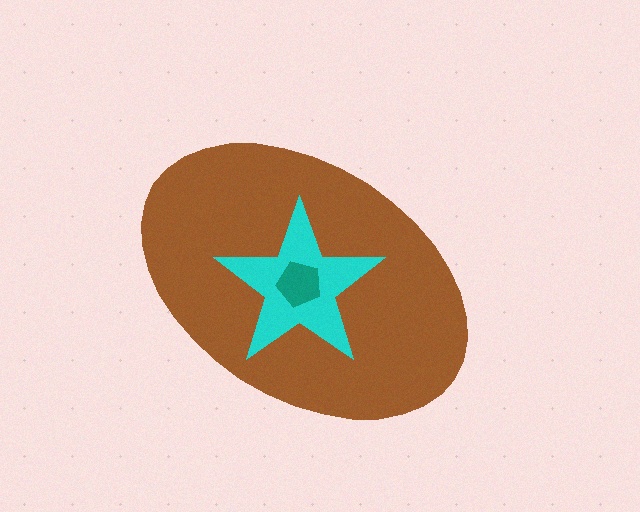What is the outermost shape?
The brown ellipse.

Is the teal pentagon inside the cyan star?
Yes.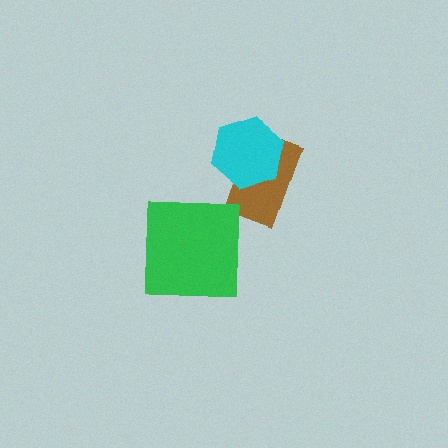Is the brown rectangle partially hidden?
Yes, it is partially covered by another shape.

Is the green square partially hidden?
No, no other shape covers it.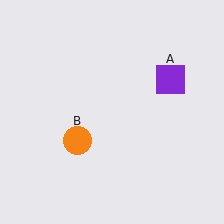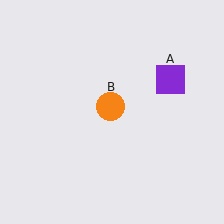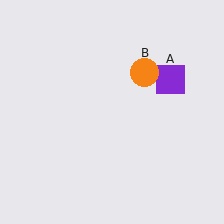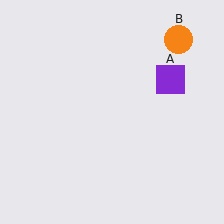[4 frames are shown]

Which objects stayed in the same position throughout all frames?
Purple square (object A) remained stationary.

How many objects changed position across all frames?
1 object changed position: orange circle (object B).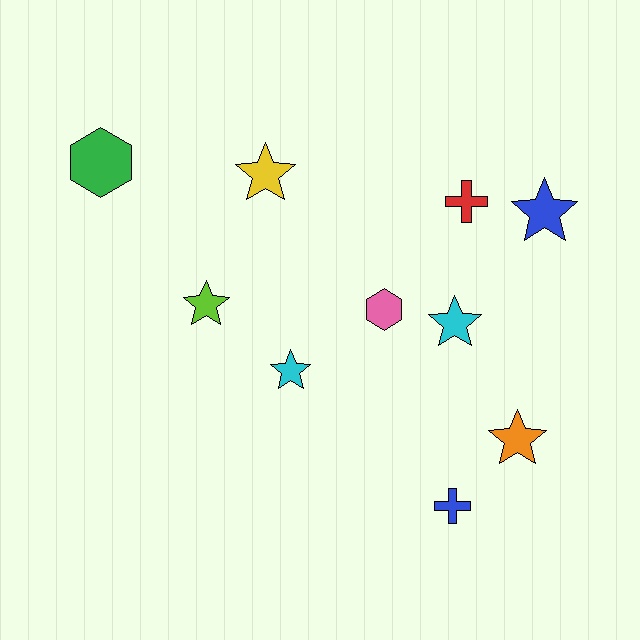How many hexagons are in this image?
There are 2 hexagons.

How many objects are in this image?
There are 10 objects.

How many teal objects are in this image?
There are no teal objects.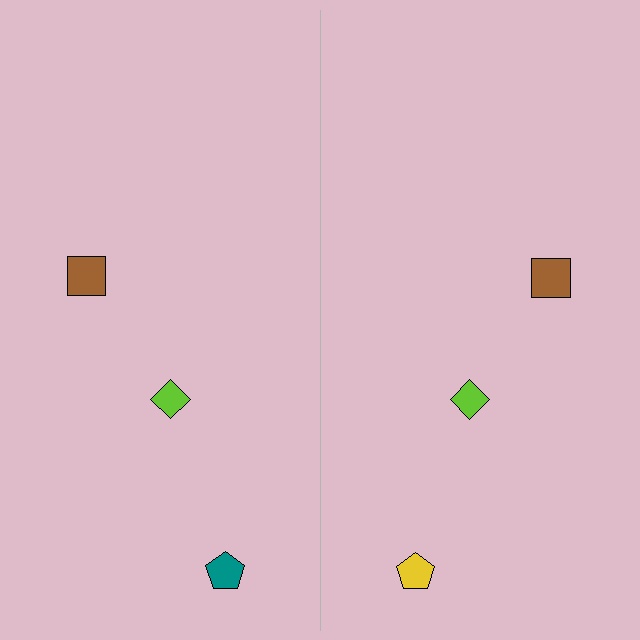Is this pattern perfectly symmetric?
No, the pattern is not perfectly symmetric. The yellow pentagon on the right side breaks the symmetry — its mirror counterpart is teal.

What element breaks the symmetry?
The yellow pentagon on the right side breaks the symmetry — its mirror counterpart is teal.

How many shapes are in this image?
There are 6 shapes in this image.